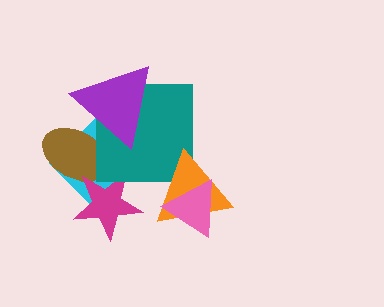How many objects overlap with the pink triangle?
1 object overlaps with the pink triangle.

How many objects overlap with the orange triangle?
2 objects overlap with the orange triangle.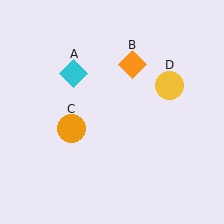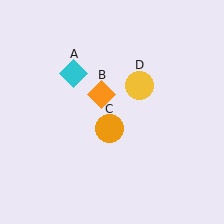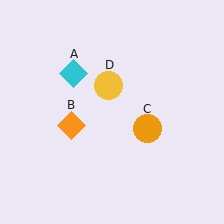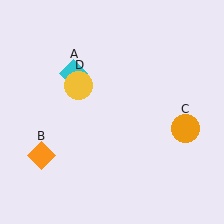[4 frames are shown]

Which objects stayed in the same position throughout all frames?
Cyan diamond (object A) remained stationary.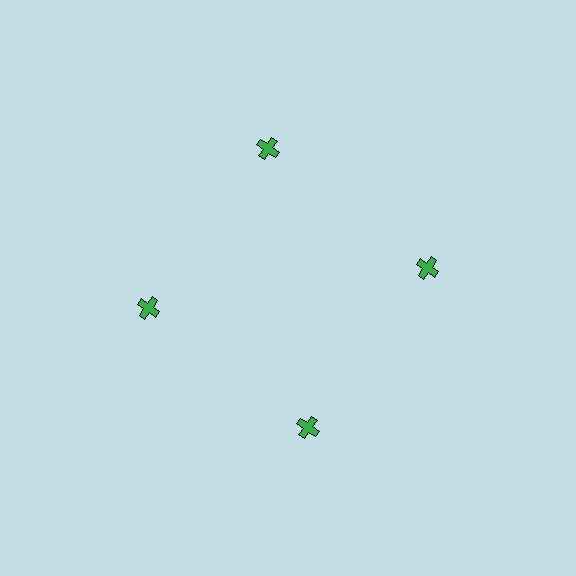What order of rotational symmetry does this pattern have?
This pattern has 4-fold rotational symmetry.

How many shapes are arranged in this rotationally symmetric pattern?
There are 4 shapes, arranged in 4 groups of 1.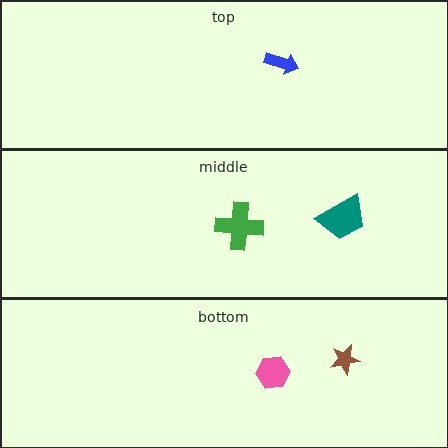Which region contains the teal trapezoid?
The middle region.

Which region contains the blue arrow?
The top region.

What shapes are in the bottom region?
The brown star, the pink hexagon.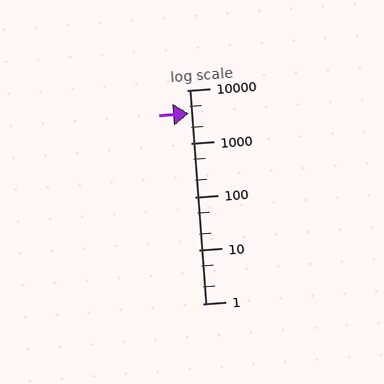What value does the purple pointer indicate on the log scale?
The pointer indicates approximately 3700.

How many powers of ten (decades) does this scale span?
The scale spans 4 decades, from 1 to 10000.